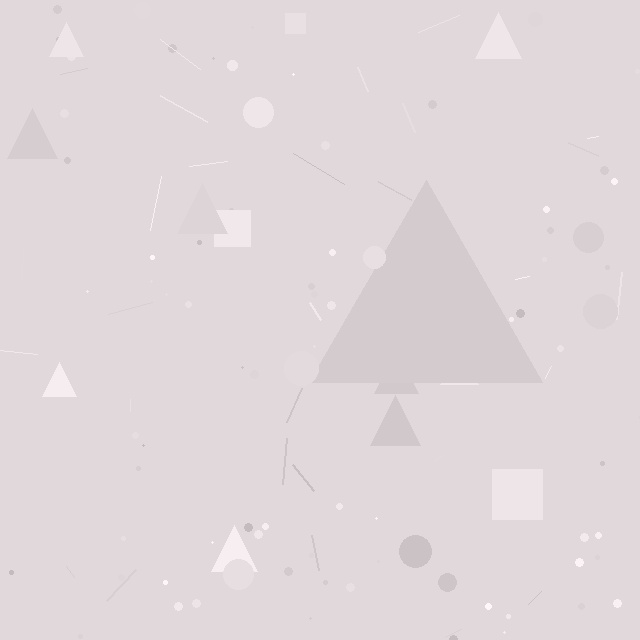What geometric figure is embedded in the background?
A triangle is embedded in the background.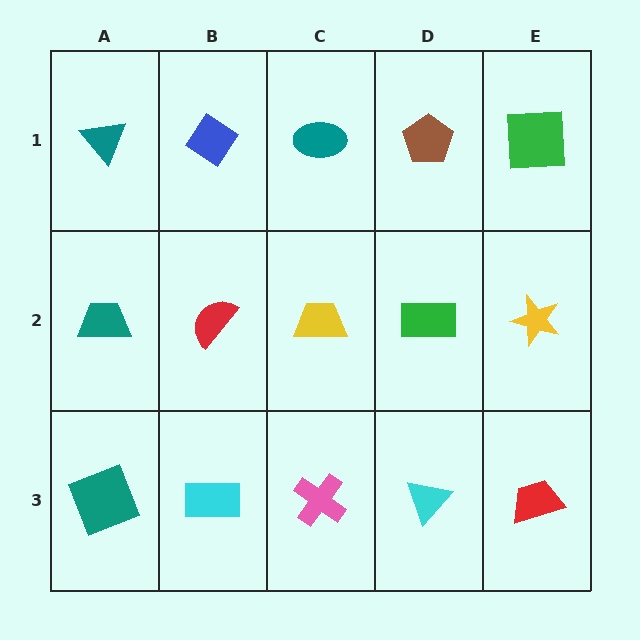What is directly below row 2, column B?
A cyan rectangle.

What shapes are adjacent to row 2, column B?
A blue diamond (row 1, column B), a cyan rectangle (row 3, column B), a teal trapezoid (row 2, column A), a yellow trapezoid (row 2, column C).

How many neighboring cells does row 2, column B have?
4.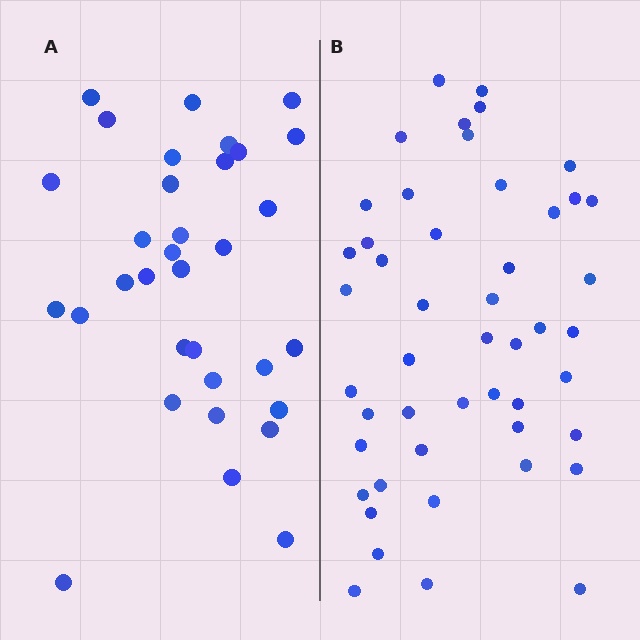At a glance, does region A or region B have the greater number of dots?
Region B (the right region) has more dots.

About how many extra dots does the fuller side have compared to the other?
Region B has approximately 15 more dots than region A.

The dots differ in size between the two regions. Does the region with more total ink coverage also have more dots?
No. Region A has more total ink coverage because its dots are larger, but region B actually contains more individual dots. Total area can be misleading — the number of items is what matters here.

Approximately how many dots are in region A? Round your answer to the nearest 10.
About 30 dots. (The exact count is 33, which rounds to 30.)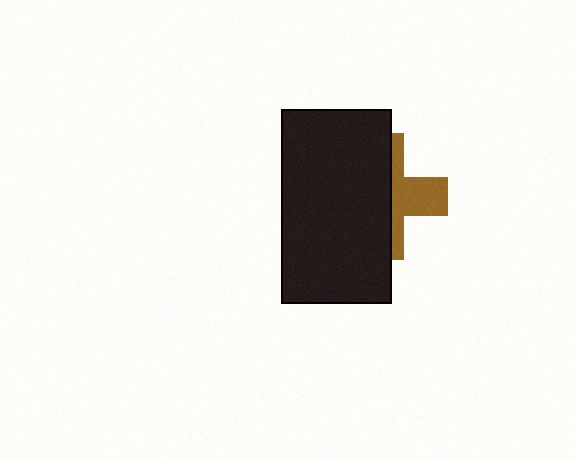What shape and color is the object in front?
The object in front is a black rectangle.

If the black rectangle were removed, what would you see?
You would see the complete brown cross.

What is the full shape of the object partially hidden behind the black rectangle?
The partially hidden object is a brown cross.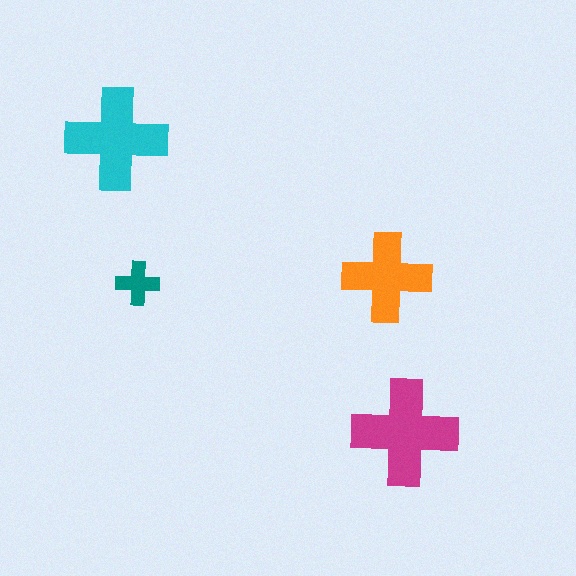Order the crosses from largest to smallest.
the magenta one, the cyan one, the orange one, the teal one.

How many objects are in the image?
There are 4 objects in the image.